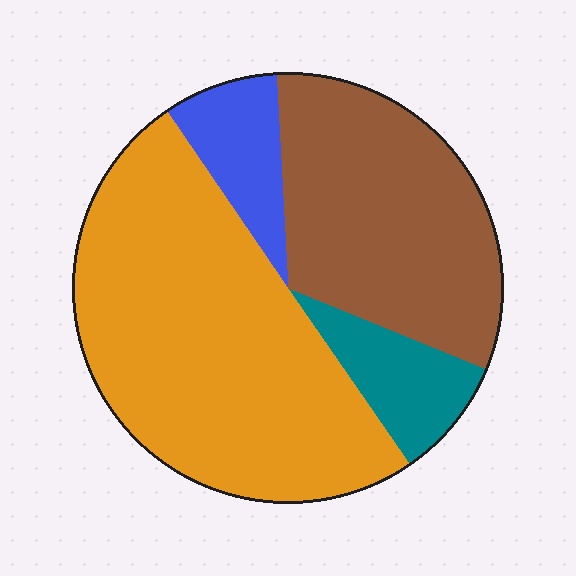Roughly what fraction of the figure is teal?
Teal takes up less than a quarter of the figure.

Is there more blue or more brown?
Brown.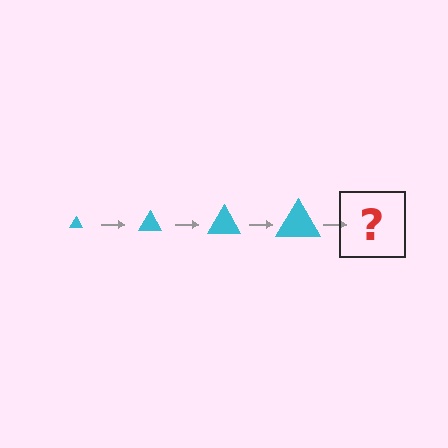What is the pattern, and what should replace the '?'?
The pattern is that the triangle gets progressively larger each step. The '?' should be a cyan triangle, larger than the previous one.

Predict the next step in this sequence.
The next step is a cyan triangle, larger than the previous one.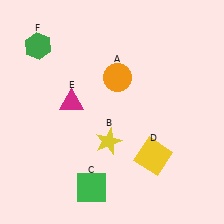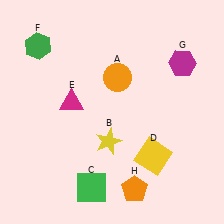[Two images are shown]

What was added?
A magenta hexagon (G), an orange pentagon (H) were added in Image 2.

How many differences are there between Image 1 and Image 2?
There are 2 differences between the two images.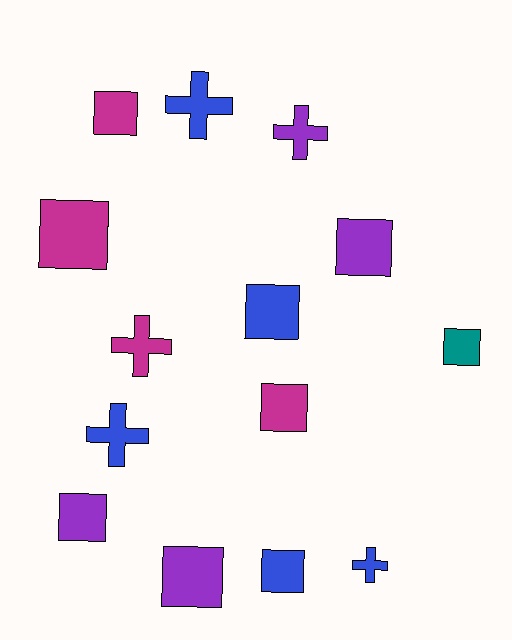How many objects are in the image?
There are 14 objects.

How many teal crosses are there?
There are no teal crosses.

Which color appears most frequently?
Blue, with 5 objects.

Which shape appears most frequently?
Square, with 9 objects.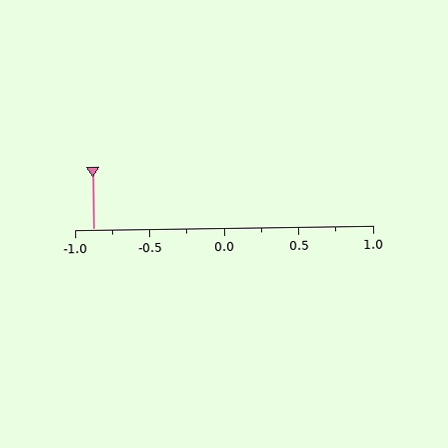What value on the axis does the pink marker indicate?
The marker indicates approximately -0.88.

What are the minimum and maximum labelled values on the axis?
The axis runs from -1.0 to 1.0.